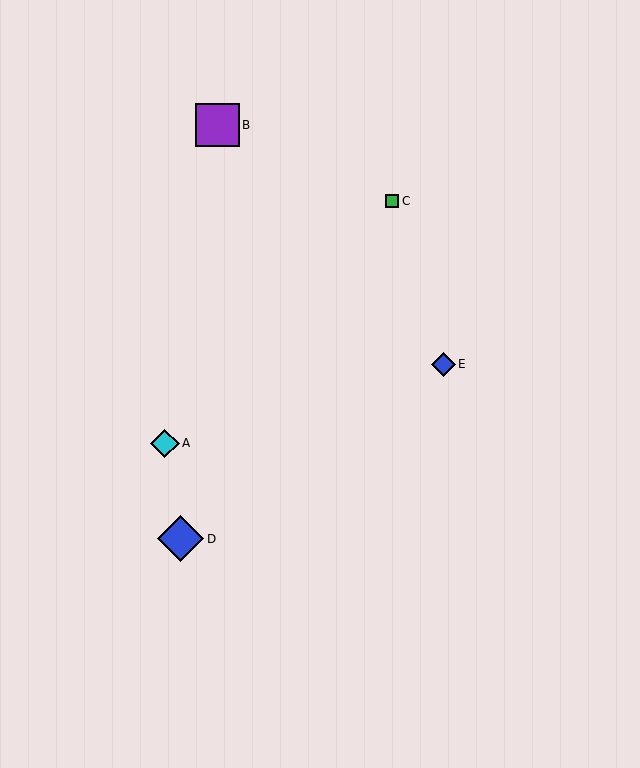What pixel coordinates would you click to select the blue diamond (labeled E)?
Click at (443, 364) to select the blue diamond E.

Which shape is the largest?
The blue diamond (labeled D) is the largest.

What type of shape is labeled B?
Shape B is a purple square.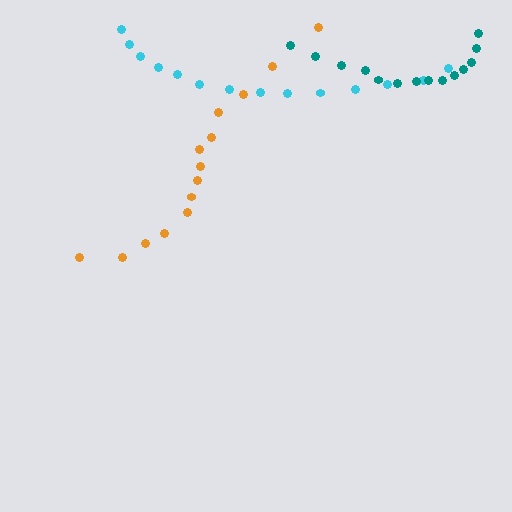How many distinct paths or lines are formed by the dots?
There are 3 distinct paths.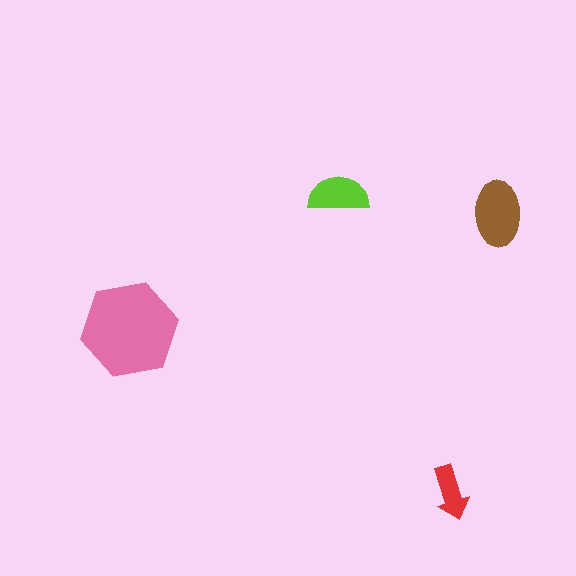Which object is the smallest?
The red arrow.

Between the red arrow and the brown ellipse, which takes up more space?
The brown ellipse.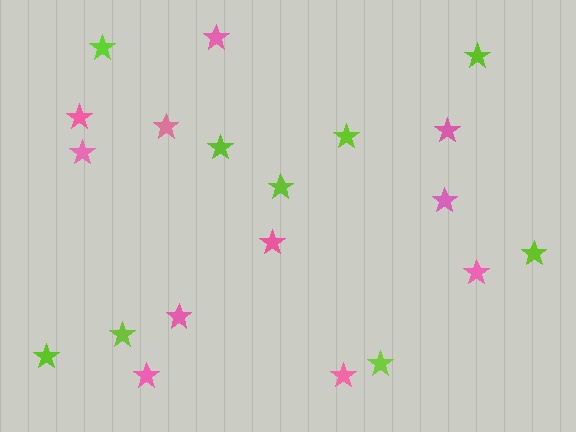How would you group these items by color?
There are 2 groups: one group of pink stars (11) and one group of lime stars (9).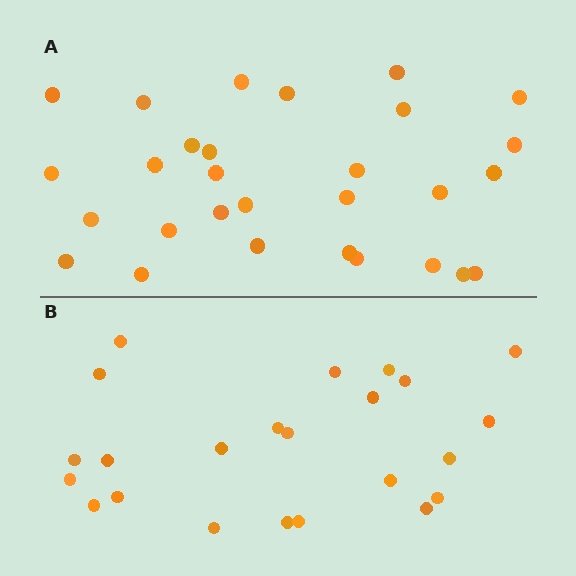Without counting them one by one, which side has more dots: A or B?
Region A (the top region) has more dots.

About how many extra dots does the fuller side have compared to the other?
Region A has about 6 more dots than region B.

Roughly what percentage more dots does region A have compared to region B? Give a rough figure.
About 25% more.